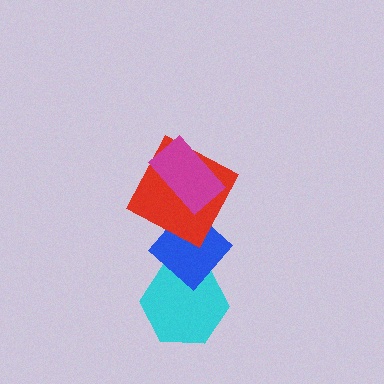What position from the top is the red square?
The red square is 2nd from the top.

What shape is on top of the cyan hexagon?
The blue diamond is on top of the cyan hexagon.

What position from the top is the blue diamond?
The blue diamond is 3rd from the top.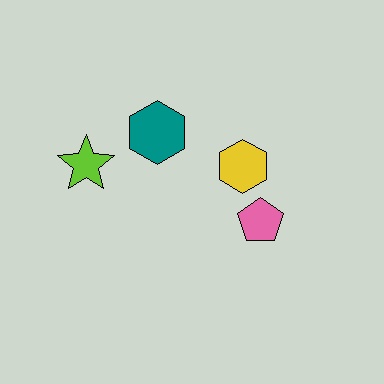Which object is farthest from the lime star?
The pink pentagon is farthest from the lime star.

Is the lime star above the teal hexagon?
No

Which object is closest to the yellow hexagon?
The pink pentagon is closest to the yellow hexagon.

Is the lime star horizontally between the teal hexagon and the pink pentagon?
No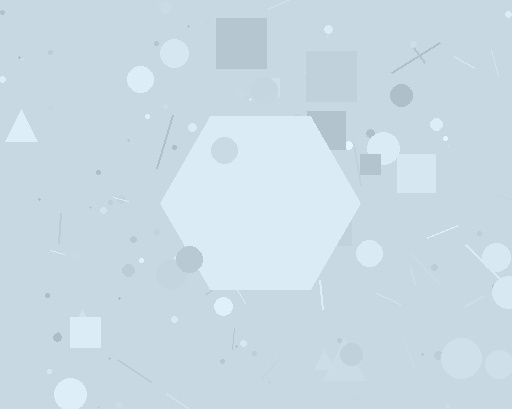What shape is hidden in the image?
A hexagon is hidden in the image.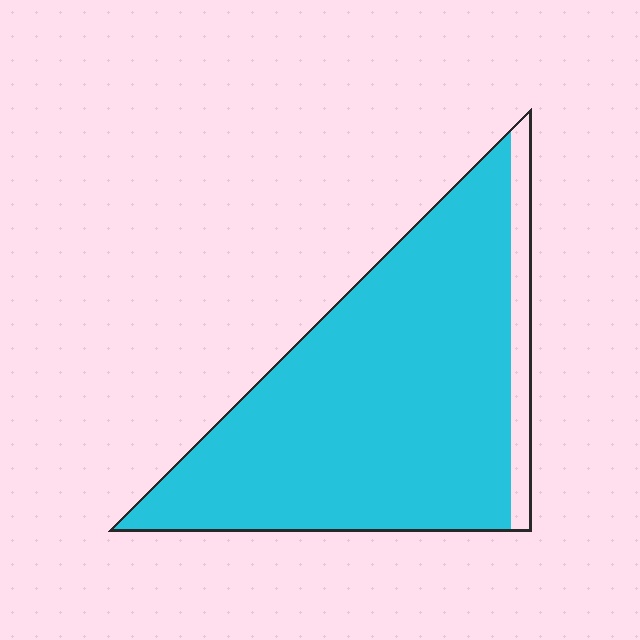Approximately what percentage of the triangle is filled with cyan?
Approximately 90%.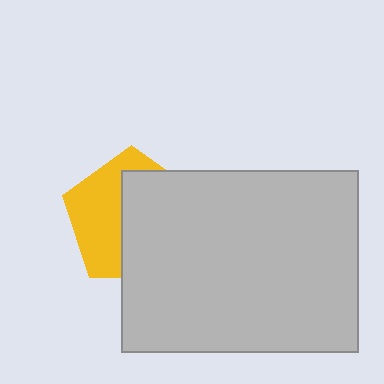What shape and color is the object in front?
The object in front is a light gray rectangle.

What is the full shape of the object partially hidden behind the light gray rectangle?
The partially hidden object is a yellow pentagon.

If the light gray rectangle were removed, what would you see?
You would see the complete yellow pentagon.